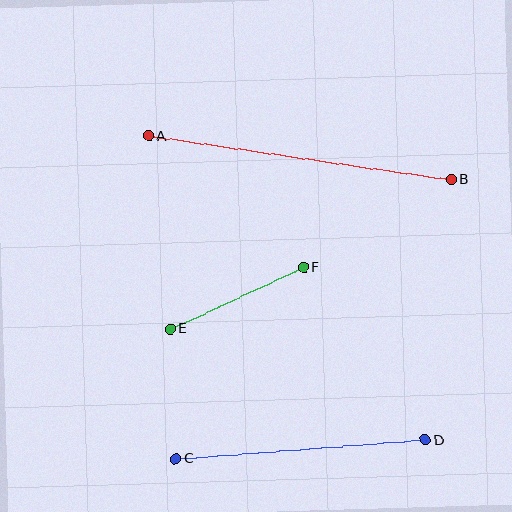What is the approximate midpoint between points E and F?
The midpoint is at approximately (237, 298) pixels.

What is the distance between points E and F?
The distance is approximately 147 pixels.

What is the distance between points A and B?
The distance is approximately 306 pixels.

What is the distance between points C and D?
The distance is approximately 250 pixels.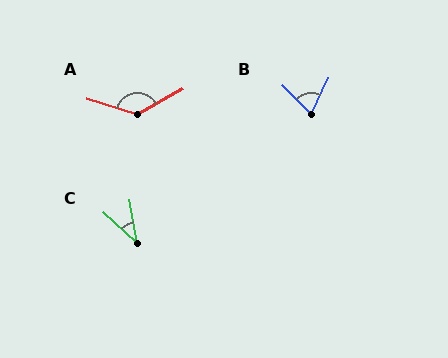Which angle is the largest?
A, at approximately 134 degrees.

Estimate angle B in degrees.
Approximately 70 degrees.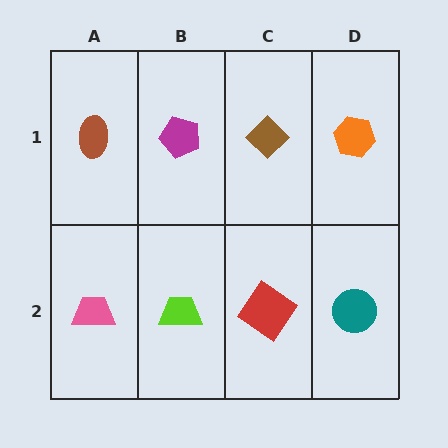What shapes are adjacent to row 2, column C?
A brown diamond (row 1, column C), a lime trapezoid (row 2, column B), a teal circle (row 2, column D).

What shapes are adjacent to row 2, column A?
A brown ellipse (row 1, column A), a lime trapezoid (row 2, column B).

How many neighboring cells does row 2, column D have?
2.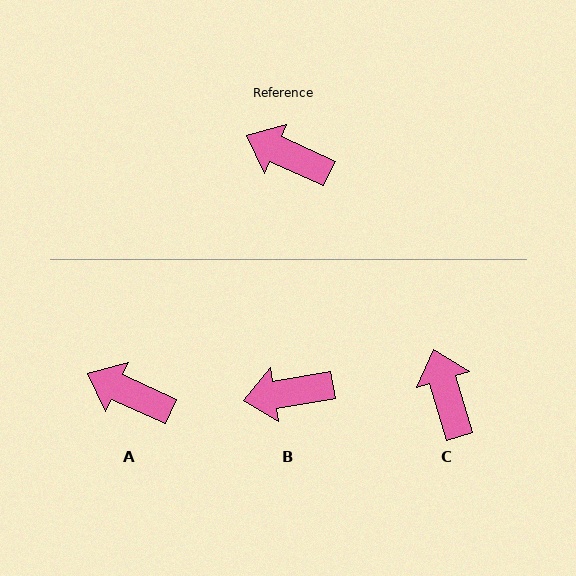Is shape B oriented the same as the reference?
No, it is off by about 34 degrees.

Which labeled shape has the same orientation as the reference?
A.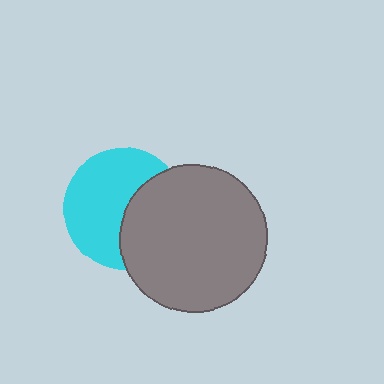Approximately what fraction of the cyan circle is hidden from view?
Roughly 40% of the cyan circle is hidden behind the gray circle.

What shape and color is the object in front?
The object in front is a gray circle.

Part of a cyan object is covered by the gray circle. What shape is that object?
It is a circle.